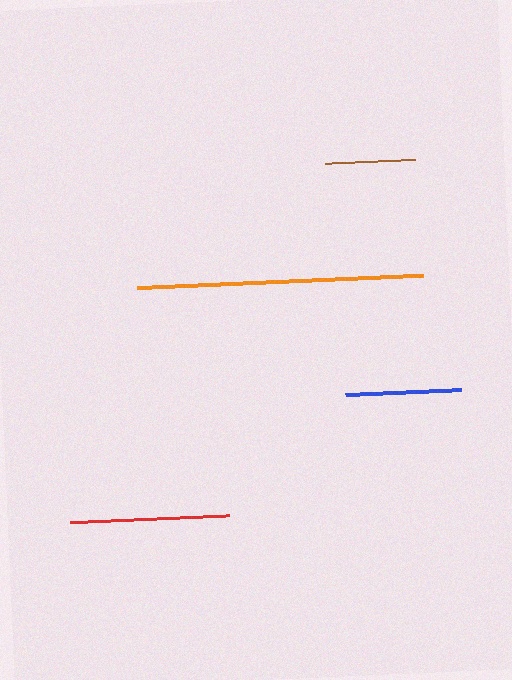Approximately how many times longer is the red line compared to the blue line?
The red line is approximately 1.4 times the length of the blue line.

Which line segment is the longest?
The orange line is the longest at approximately 288 pixels.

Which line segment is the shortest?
The brown line is the shortest at approximately 90 pixels.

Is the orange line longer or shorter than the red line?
The orange line is longer than the red line.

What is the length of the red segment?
The red segment is approximately 159 pixels long.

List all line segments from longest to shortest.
From longest to shortest: orange, red, blue, brown.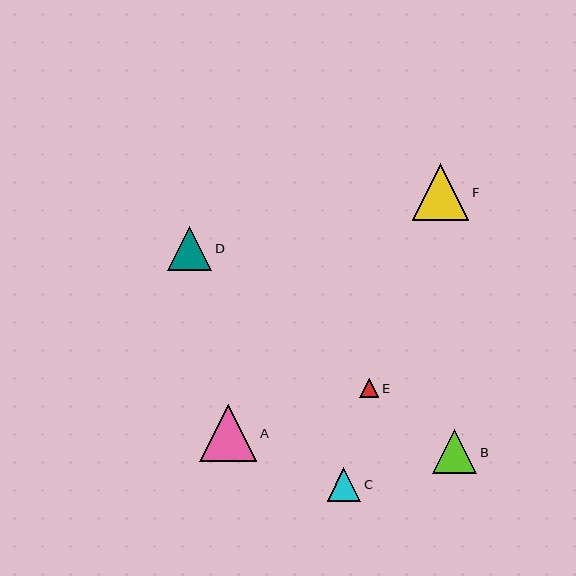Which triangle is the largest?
Triangle A is the largest with a size of approximately 57 pixels.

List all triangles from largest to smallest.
From largest to smallest: A, F, D, B, C, E.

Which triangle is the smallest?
Triangle E is the smallest with a size of approximately 19 pixels.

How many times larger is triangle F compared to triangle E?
Triangle F is approximately 3.0 times the size of triangle E.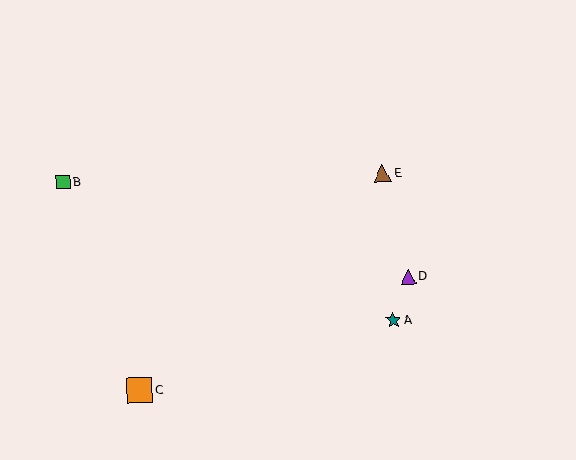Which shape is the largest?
The orange square (labeled C) is the largest.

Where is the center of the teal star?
The center of the teal star is at (393, 320).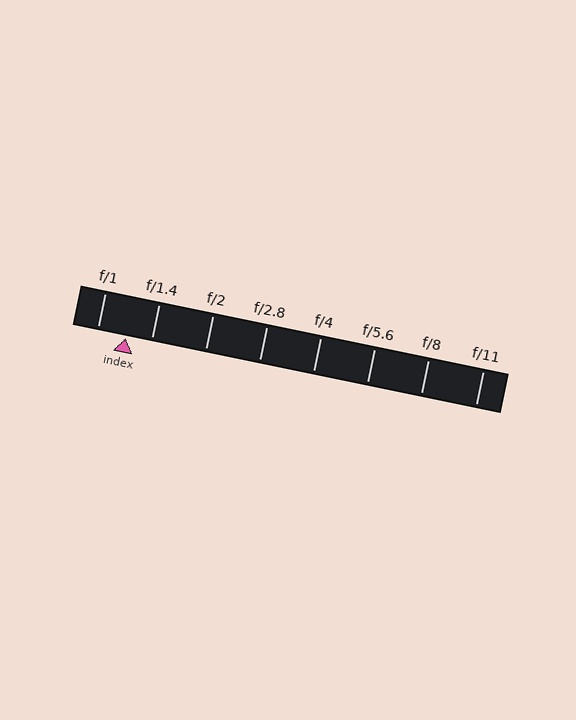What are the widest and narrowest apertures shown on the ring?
The widest aperture shown is f/1 and the narrowest is f/11.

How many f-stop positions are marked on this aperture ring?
There are 8 f-stop positions marked.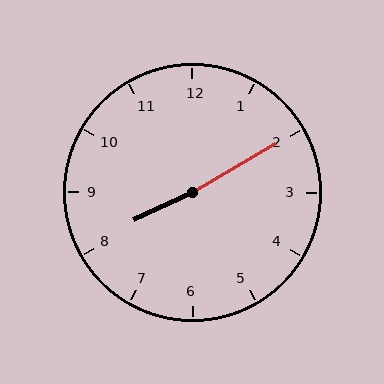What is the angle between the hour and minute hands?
Approximately 175 degrees.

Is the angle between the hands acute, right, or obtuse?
It is obtuse.